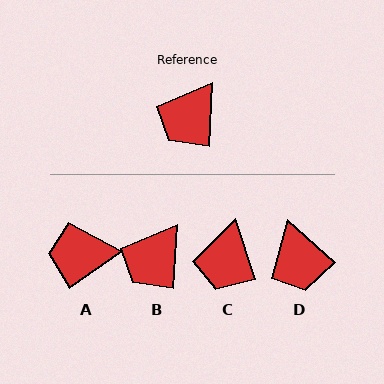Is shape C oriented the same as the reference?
No, it is off by about 21 degrees.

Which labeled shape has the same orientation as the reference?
B.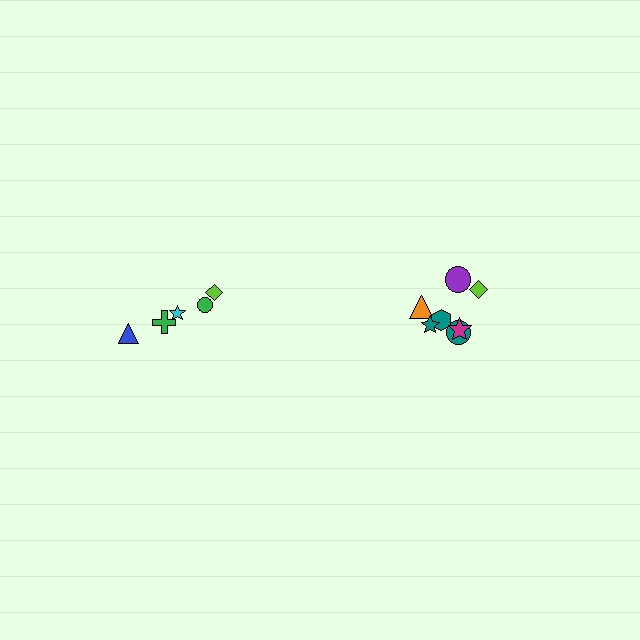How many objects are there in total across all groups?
There are 12 objects.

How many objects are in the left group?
There are 5 objects.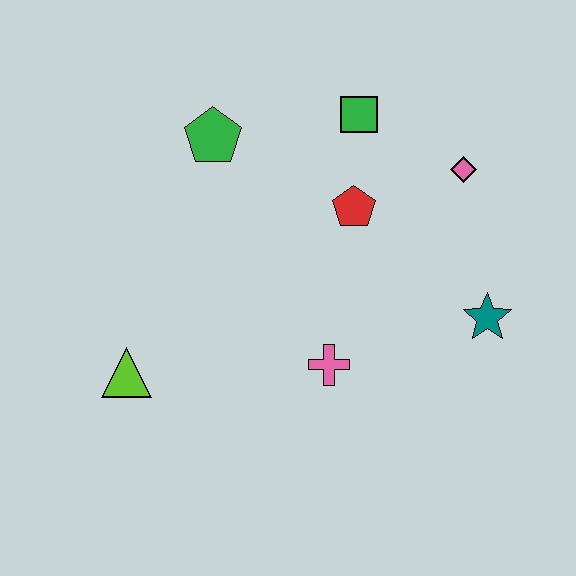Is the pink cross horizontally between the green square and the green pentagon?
Yes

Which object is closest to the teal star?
The pink diamond is closest to the teal star.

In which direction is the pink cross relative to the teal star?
The pink cross is to the left of the teal star.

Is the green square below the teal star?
No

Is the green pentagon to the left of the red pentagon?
Yes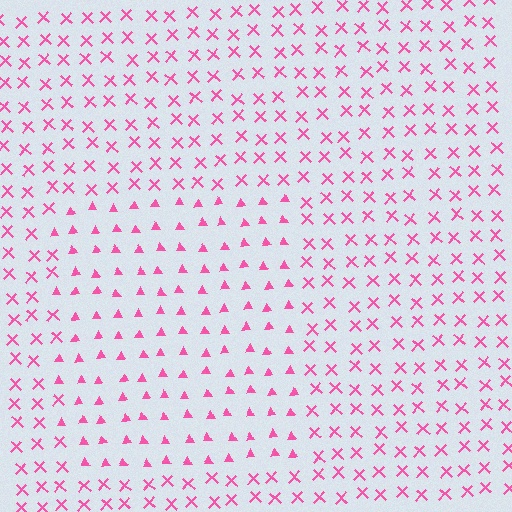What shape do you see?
I see a rectangle.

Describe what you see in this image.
The image is filled with small pink elements arranged in a uniform grid. A rectangle-shaped region contains triangles, while the surrounding area contains X marks. The boundary is defined purely by the change in element shape.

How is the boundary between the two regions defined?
The boundary is defined by a change in element shape: triangles inside vs. X marks outside. All elements share the same color and spacing.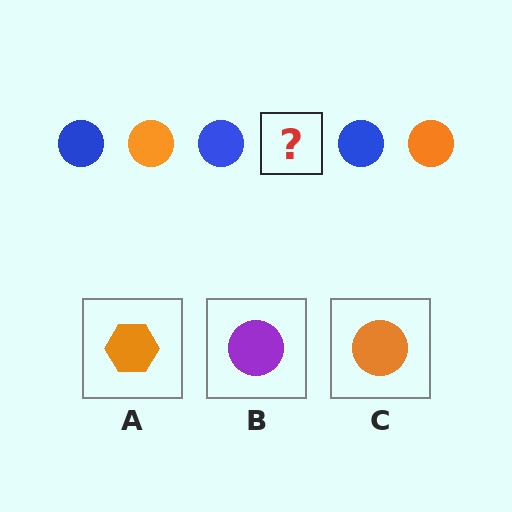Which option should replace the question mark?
Option C.